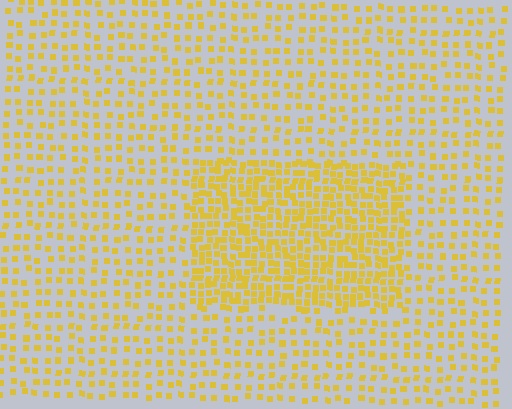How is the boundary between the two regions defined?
The boundary is defined by a change in element density (approximately 2.2x ratio). All elements are the same color, size, and shape.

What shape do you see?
I see a rectangle.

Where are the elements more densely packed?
The elements are more densely packed inside the rectangle boundary.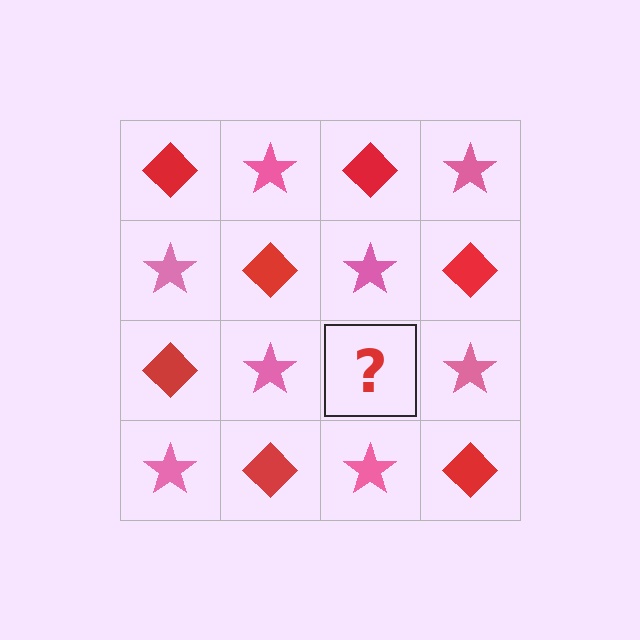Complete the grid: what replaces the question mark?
The question mark should be replaced with a red diamond.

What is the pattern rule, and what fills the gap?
The rule is that it alternates red diamond and pink star in a checkerboard pattern. The gap should be filled with a red diamond.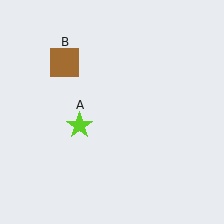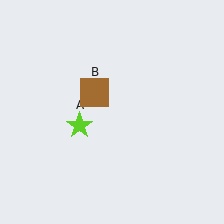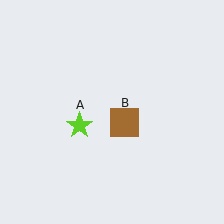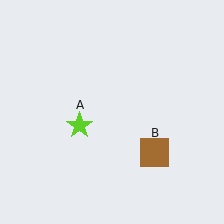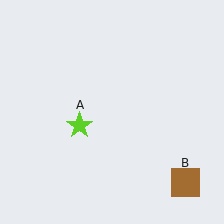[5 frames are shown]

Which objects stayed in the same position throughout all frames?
Lime star (object A) remained stationary.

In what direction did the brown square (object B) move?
The brown square (object B) moved down and to the right.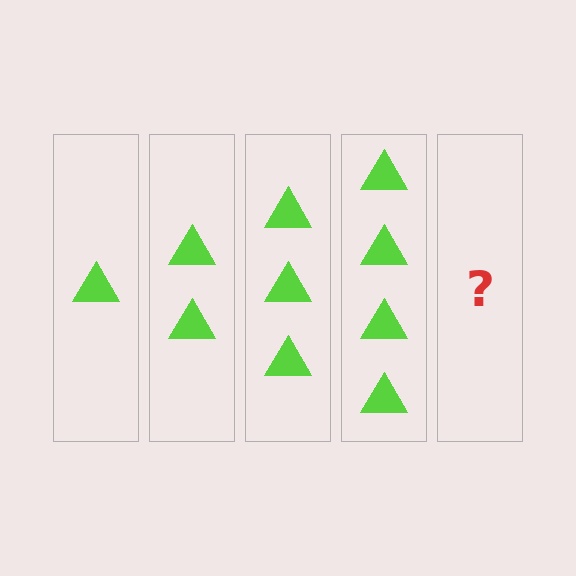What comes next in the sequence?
The next element should be 5 triangles.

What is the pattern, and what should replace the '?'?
The pattern is that each step adds one more triangle. The '?' should be 5 triangles.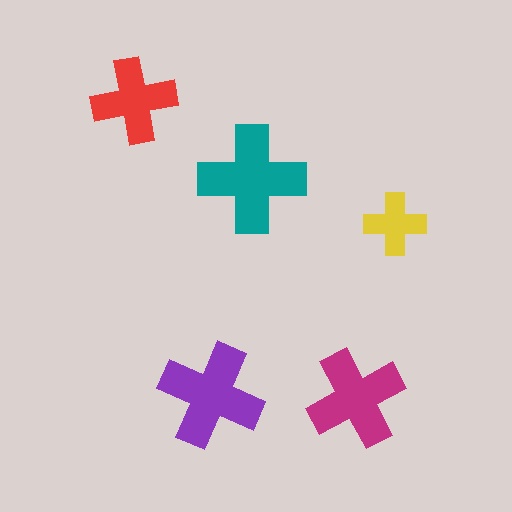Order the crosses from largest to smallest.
the teal one, the purple one, the magenta one, the red one, the yellow one.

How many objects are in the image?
There are 5 objects in the image.